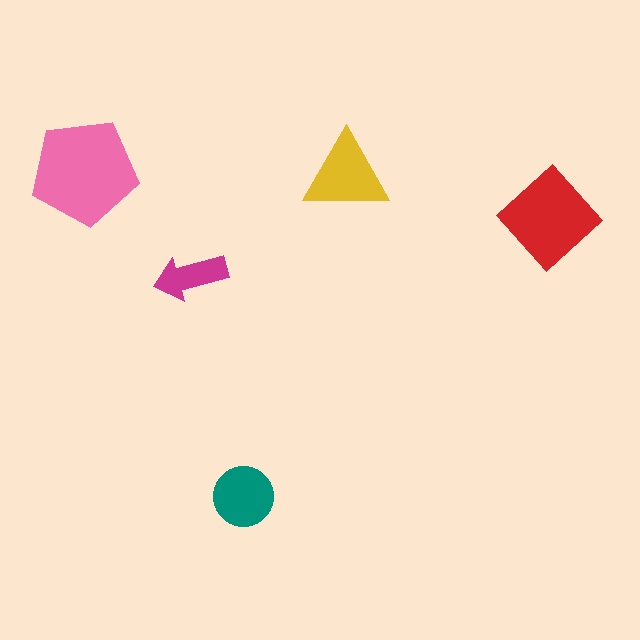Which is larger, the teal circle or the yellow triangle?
The yellow triangle.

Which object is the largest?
The pink pentagon.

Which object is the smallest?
The magenta arrow.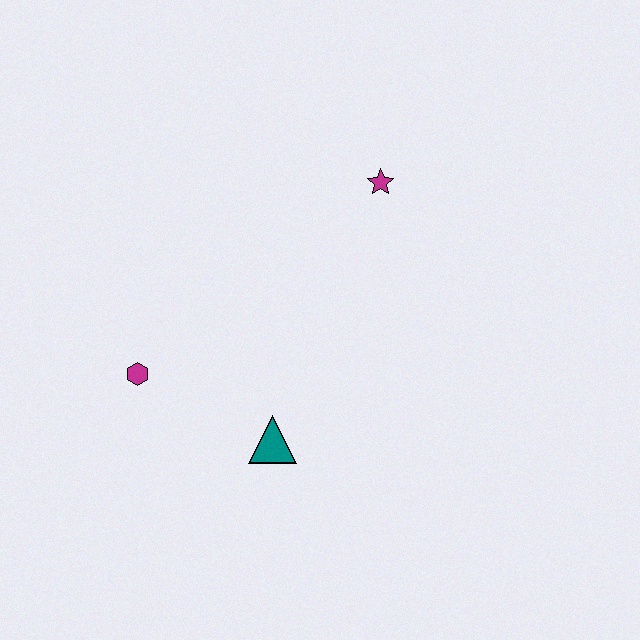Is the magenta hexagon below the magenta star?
Yes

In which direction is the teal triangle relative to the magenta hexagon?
The teal triangle is to the right of the magenta hexagon.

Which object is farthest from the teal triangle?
The magenta star is farthest from the teal triangle.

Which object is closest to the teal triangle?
The magenta hexagon is closest to the teal triangle.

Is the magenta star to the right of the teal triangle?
Yes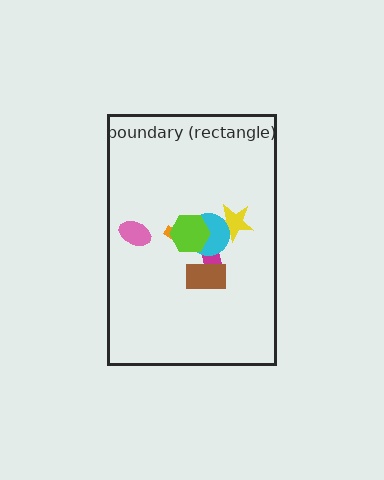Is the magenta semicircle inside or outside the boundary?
Inside.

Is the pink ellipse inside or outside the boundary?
Inside.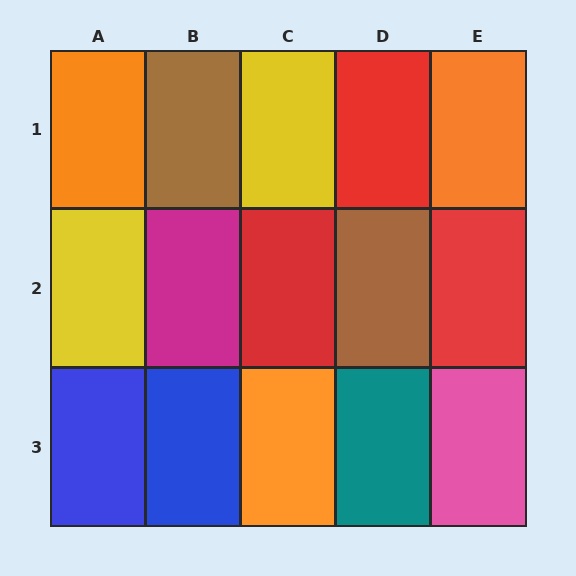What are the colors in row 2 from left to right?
Yellow, magenta, red, brown, red.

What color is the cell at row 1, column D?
Red.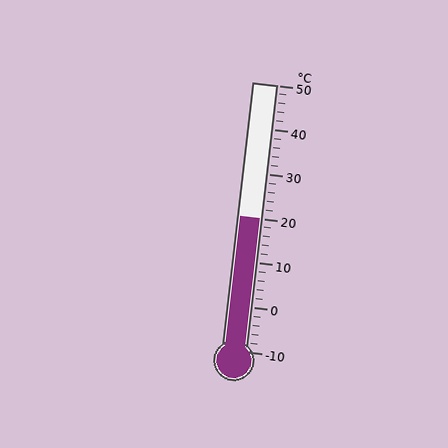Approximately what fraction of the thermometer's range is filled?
The thermometer is filled to approximately 50% of its range.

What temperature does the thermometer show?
The thermometer shows approximately 20°C.